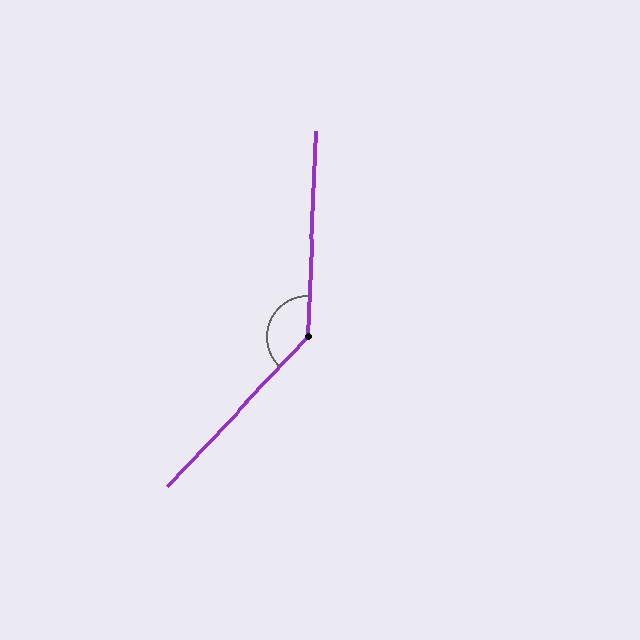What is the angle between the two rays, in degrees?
Approximately 139 degrees.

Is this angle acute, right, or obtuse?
It is obtuse.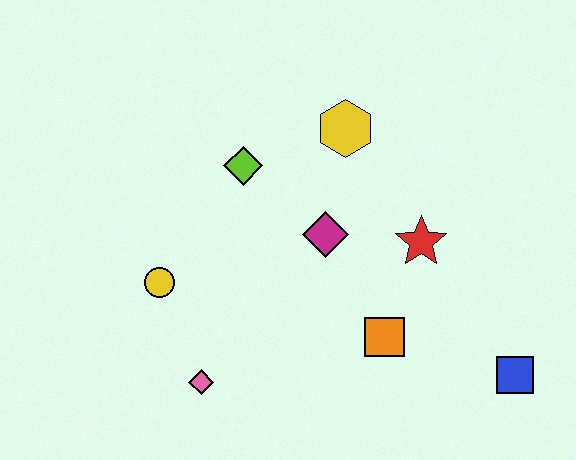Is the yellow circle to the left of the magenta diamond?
Yes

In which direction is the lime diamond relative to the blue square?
The lime diamond is to the left of the blue square.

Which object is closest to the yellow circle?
The pink diamond is closest to the yellow circle.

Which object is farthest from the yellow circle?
The blue square is farthest from the yellow circle.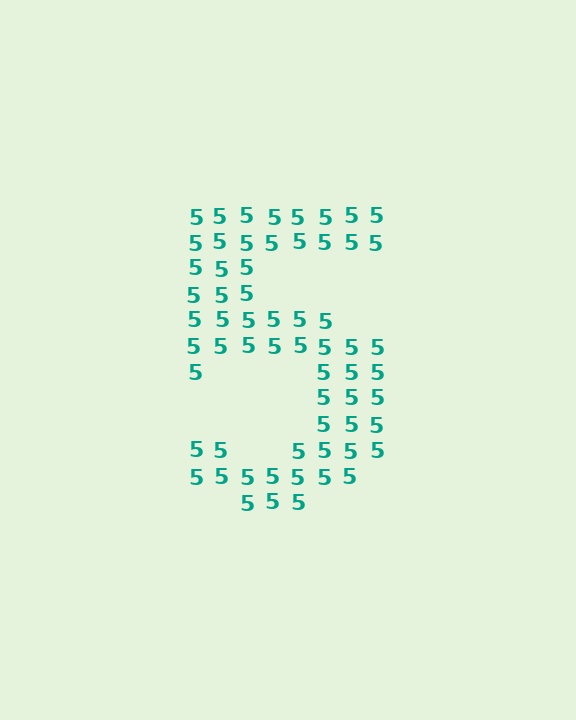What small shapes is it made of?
It is made of small digit 5's.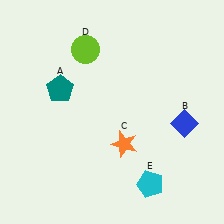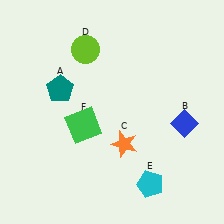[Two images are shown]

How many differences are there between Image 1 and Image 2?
There is 1 difference between the two images.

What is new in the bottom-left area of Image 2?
A green square (F) was added in the bottom-left area of Image 2.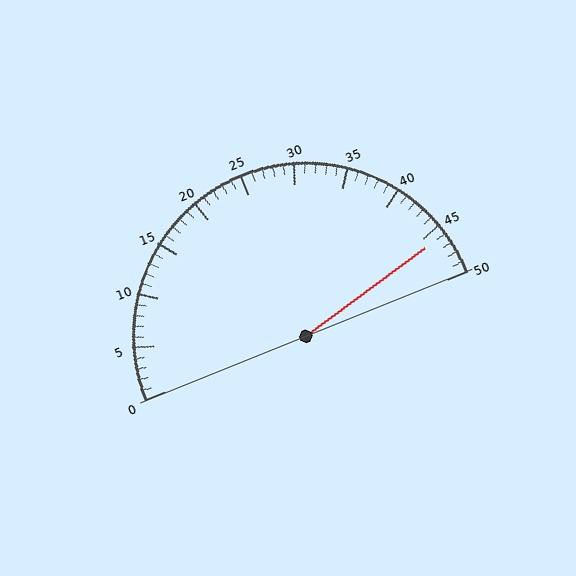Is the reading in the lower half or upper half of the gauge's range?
The reading is in the upper half of the range (0 to 50).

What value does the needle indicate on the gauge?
The needle indicates approximately 46.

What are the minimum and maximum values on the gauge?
The gauge ranges from 0 to 50.